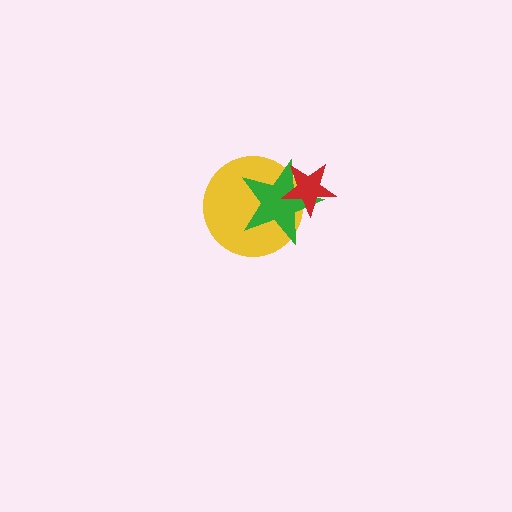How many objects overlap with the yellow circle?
2 objects overlap with the yellow circle.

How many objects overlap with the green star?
2 objects overlap with the green star.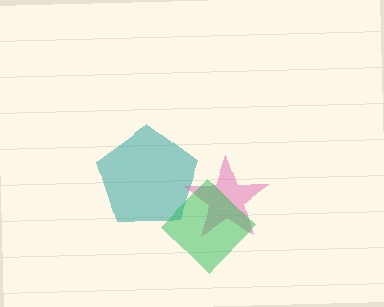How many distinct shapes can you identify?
There are 3 distinct shapes: a teal pentagon, a pink star, a green diamond.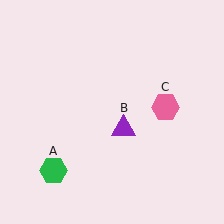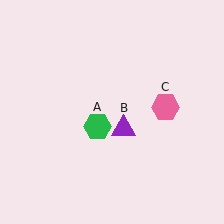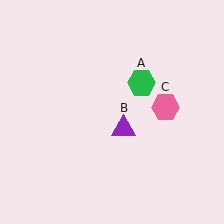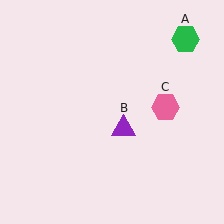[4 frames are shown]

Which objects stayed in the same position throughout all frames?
Purple triangle (object B) and pink hexagon (object C) remained stationary.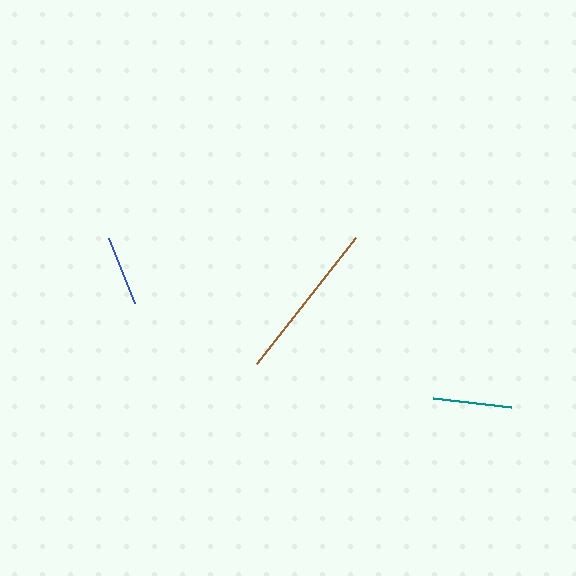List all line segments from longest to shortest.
From longest to shortest: brown, teal, blue.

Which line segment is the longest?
The brown line is the longest at approximately 161 pixels.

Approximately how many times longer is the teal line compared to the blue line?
The teal line is approximately 1.1 times the length of the blue line.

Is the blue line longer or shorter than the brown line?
The brown line is longer than the blue line.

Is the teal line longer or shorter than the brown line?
The brown line is longer than the teal line.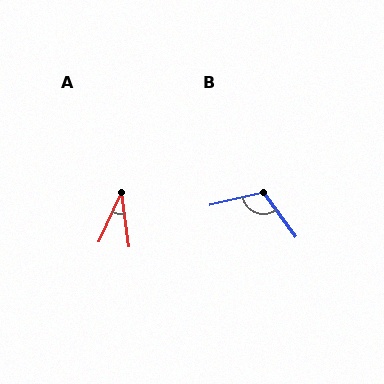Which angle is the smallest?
A, at approximately 32 degrees.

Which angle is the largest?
B, at approximately 113 degrees.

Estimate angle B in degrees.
Approximately 113 degrees.